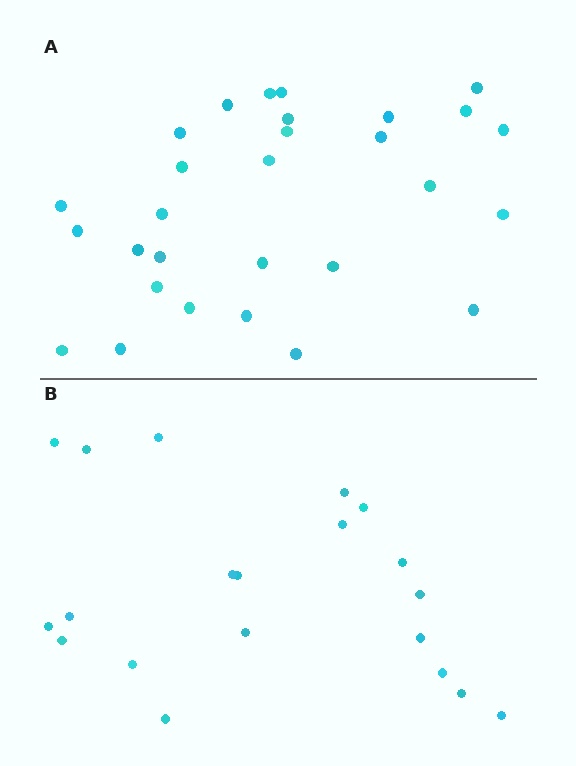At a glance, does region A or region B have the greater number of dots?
Region A (the top region) has more dots.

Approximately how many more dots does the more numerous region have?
Region A has roughly 8 or so more dots than region B.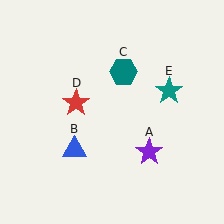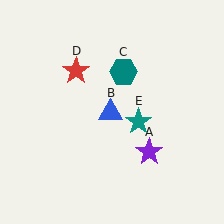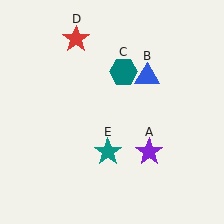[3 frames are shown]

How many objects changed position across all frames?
3 objects changed position: blue triangle (object B), red star (object D), teal star (object E).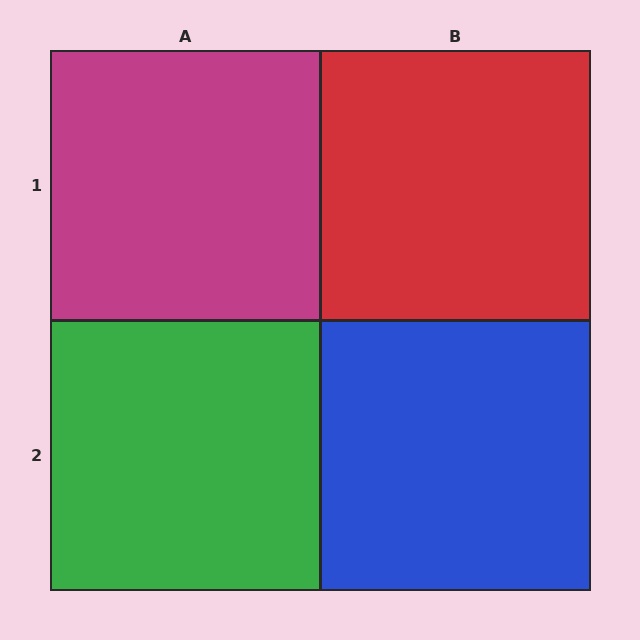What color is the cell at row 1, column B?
Red.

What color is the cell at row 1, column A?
Magenta.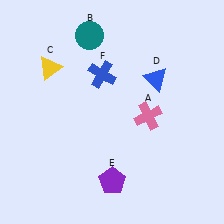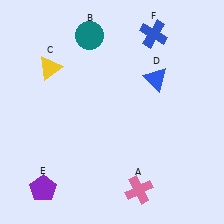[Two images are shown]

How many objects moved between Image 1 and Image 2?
3 objects moved between the two images.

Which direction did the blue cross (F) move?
The blue cross (F) moved right.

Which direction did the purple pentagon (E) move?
The purple pentagon (E) moved left.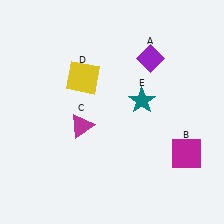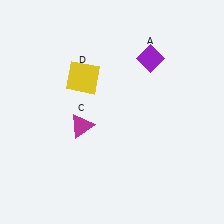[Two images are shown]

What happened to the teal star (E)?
The teal star (E) was removed in Image 2. It was in the top-right area of Image 1.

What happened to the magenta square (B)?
The magenta square (B) was removed in Image 2. It was in the bottom-right area of Image 1.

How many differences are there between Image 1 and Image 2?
There are 2 differences between the two images.